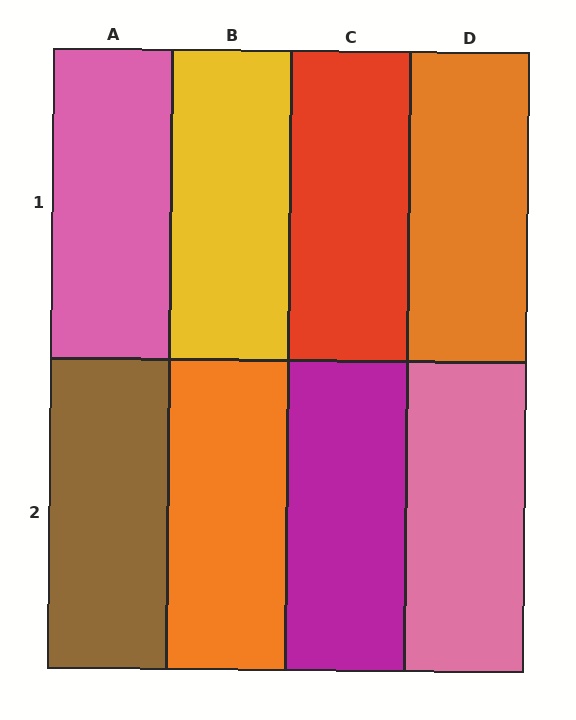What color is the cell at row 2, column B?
Orange.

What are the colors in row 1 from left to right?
Pink, yellow, red, orange.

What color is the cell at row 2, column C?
Magenta.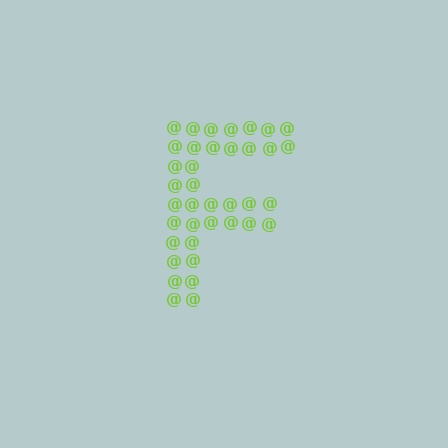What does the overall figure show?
The overall figure shows the letter F.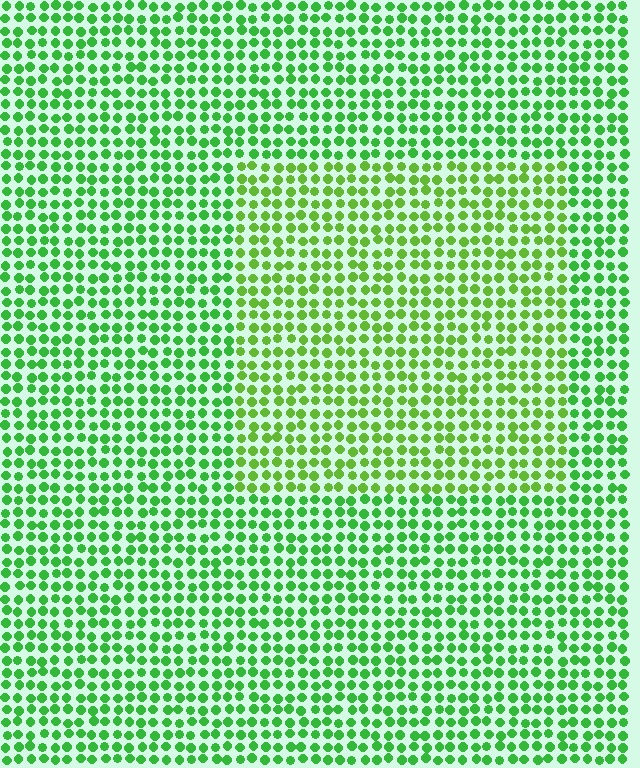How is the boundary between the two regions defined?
The boundary is defined purely by a slight shift in hue (about 24 degrees). Spacing, size, and orientation are identical on both sides.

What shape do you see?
I see a rectangle.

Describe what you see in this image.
The image is filled with small green elements in a uniform arrangement. A rectangle-shaped region is visible where the elements are tinted to a slightly different hue, forming a subtle color boundary.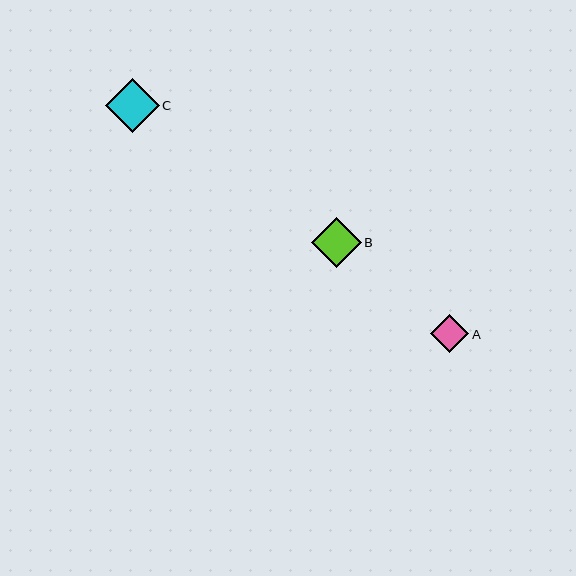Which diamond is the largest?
Diamond C is the largest with a size of approximately 54 pixels.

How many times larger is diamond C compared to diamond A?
Diamond C is approximately 1.4 times the size of diamond A.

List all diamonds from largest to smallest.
From largest to smallest: C, B, A.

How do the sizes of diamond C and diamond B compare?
Diamond C and diamond B are approximately the same size.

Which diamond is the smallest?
Diamond A is the smallest with a size of approximately 38 pixels.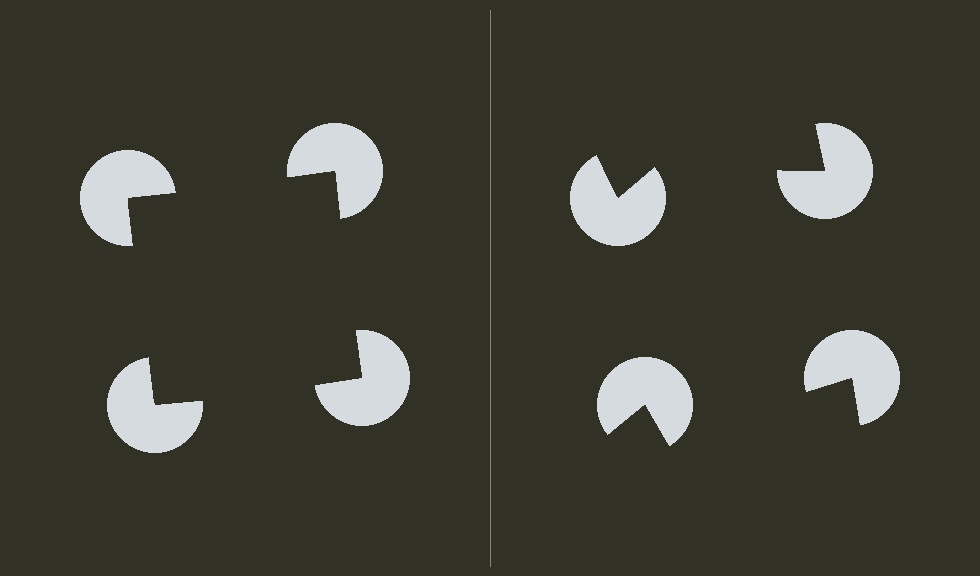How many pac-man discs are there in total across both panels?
8 — 4 on each side.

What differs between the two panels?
The pac-man discs are positioned identically on both sides; only the wedge orientations differ. On the left they align to a square; on the right they are misaligned.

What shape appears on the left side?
An illusory square.